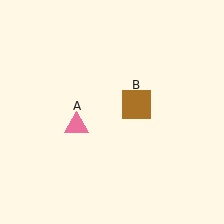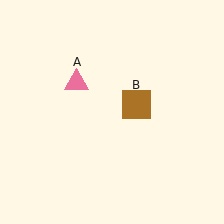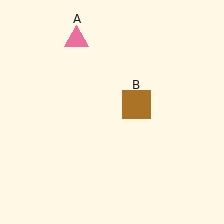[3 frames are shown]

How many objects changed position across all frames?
1 object changed position: pink triangle (object A).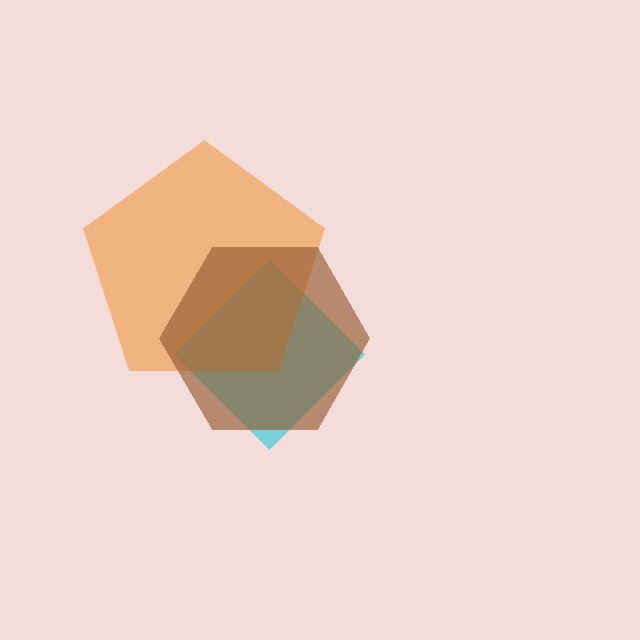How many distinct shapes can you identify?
There are 3 distinct shapes: a cyan diamond, an orange pentagon, a brown hexagon.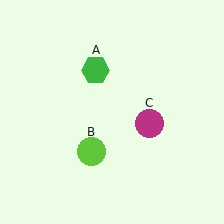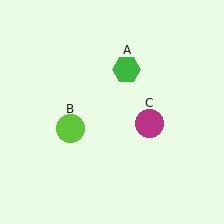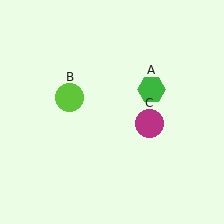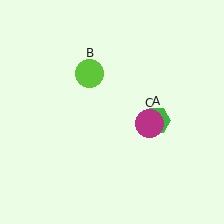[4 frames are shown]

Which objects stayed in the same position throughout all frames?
Magenta circle (object C) remained stationary.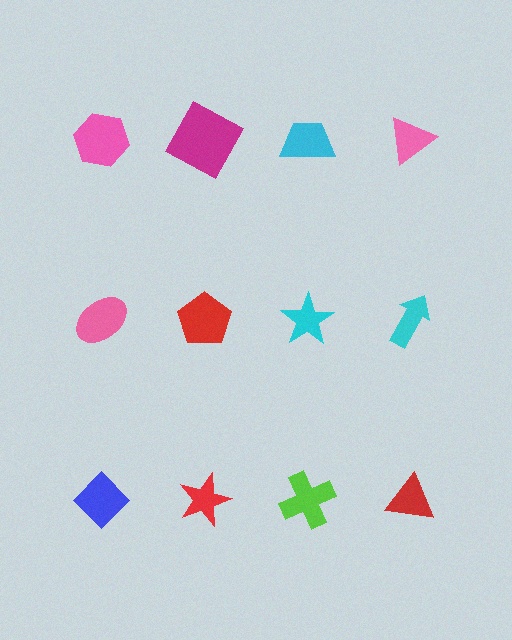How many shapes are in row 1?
4 shapes.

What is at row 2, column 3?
A cyan star.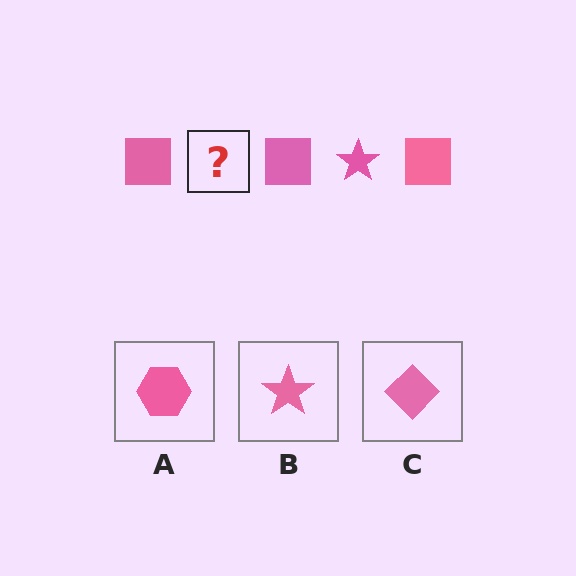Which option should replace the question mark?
Option B.